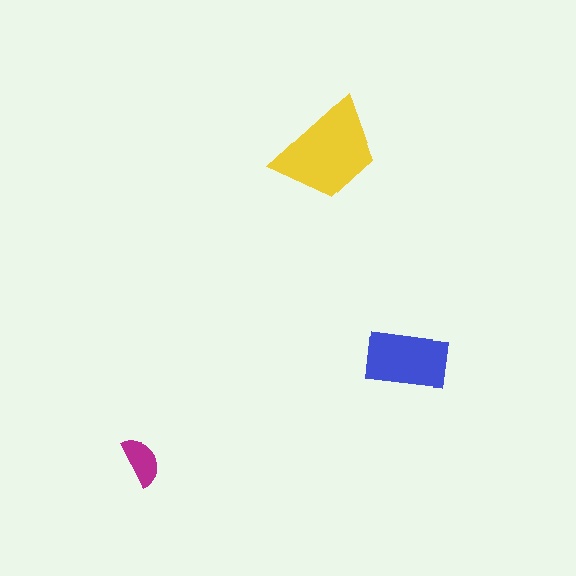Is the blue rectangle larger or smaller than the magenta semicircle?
Larger.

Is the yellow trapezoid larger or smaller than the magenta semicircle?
Larger.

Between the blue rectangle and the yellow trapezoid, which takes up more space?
The yellow trapezoid.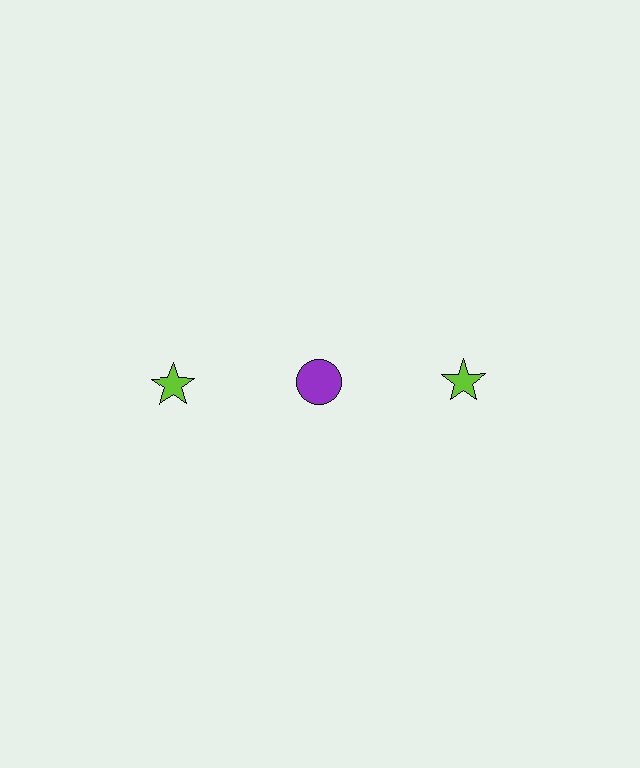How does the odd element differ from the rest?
It differs in both color (purple instead of lime) and shape (circle instead of star).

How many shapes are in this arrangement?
There are 3 shapes arranged in a grid pattern.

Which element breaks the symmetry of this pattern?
The purple circle in the top row, second from left column breaks the symmetry. All other shapes are lime stars.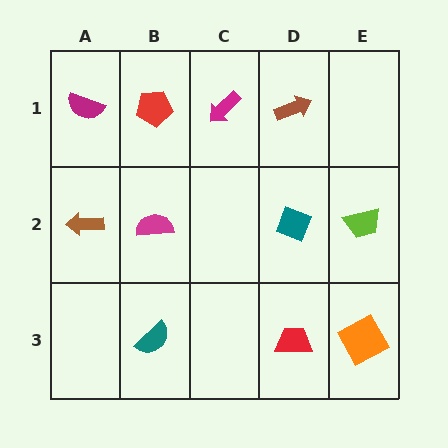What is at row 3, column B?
A teal semicircle.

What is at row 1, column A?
A magenta semicircle.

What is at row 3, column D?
A red trapezoid.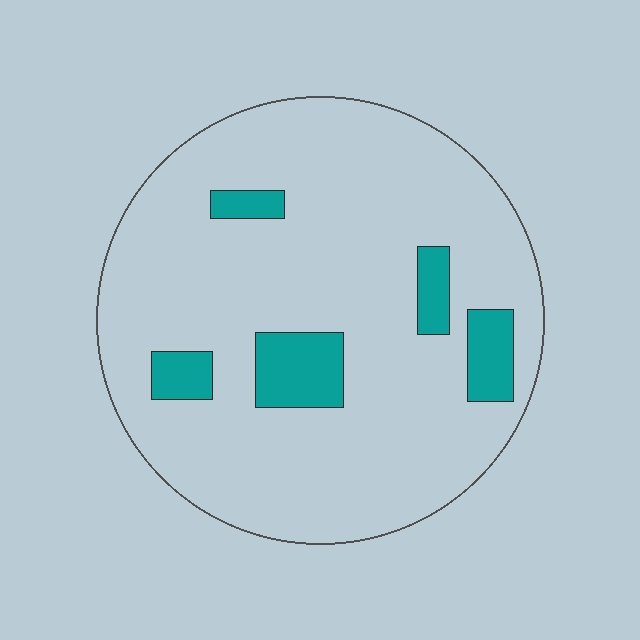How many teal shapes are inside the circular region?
5.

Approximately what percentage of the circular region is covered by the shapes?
Approximately 10%.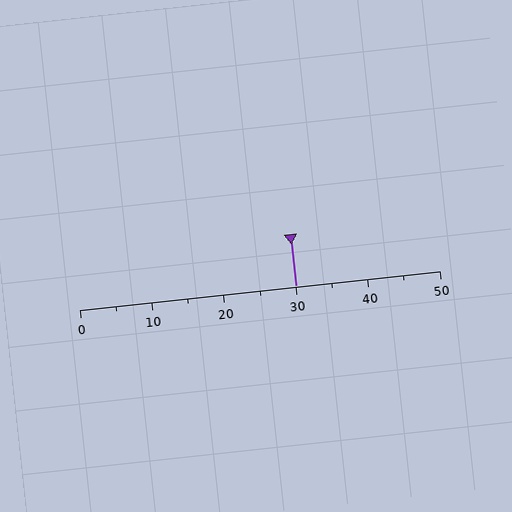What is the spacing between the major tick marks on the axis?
The major ticks are spaced 10 apart.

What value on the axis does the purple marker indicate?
The marker indicates approximately 30.